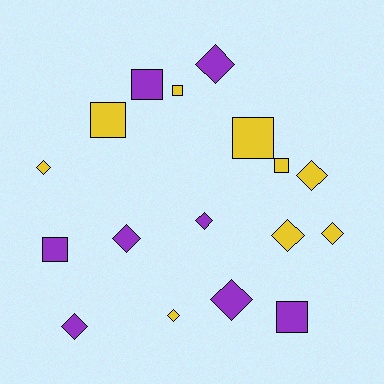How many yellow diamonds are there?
There are 5 yellow diamonds.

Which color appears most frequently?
Yellow, with 9 objects.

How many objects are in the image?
There are 17 objects.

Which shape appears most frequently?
Diamond, with 10 objects.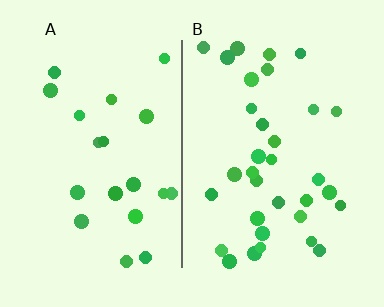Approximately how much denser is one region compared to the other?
Approximately 1.6× — region B over region A.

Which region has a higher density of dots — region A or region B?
B (the right).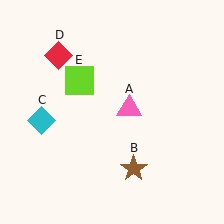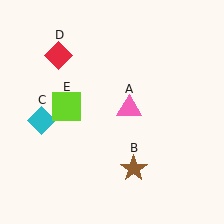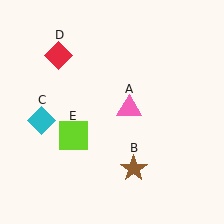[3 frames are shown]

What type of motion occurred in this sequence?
The lime square (object E) rotated counterclockwise around the center of the scene.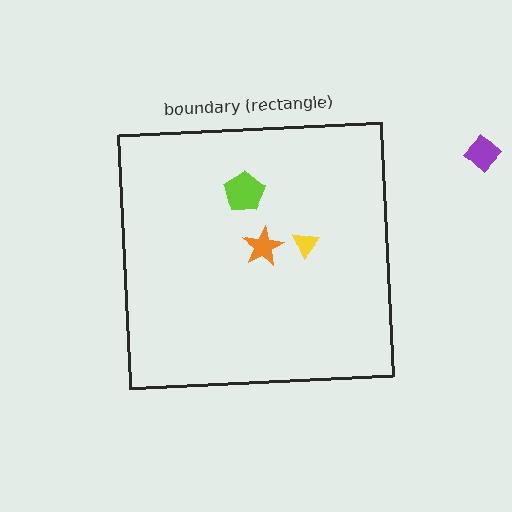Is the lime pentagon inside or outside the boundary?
Inside.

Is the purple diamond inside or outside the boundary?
Outside.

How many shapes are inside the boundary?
3 inside, 1 outside.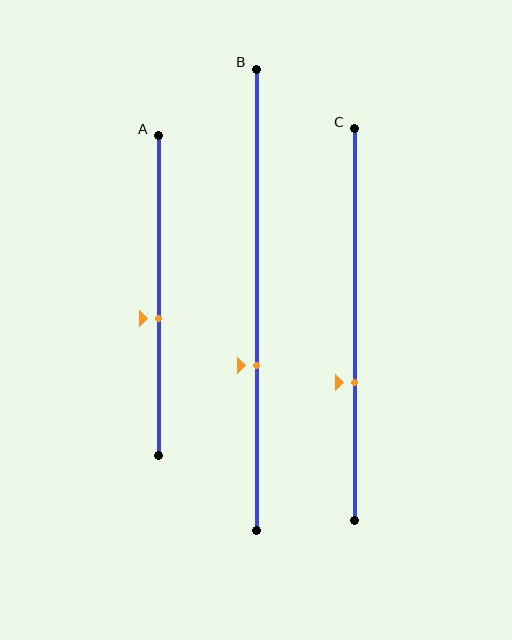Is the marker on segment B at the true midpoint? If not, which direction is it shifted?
No, the marker on segment B is shifted downward by about 14% of the segment length.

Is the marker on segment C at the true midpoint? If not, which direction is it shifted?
No, the marker on segment C is shifted downward by about 15% of the segment length.